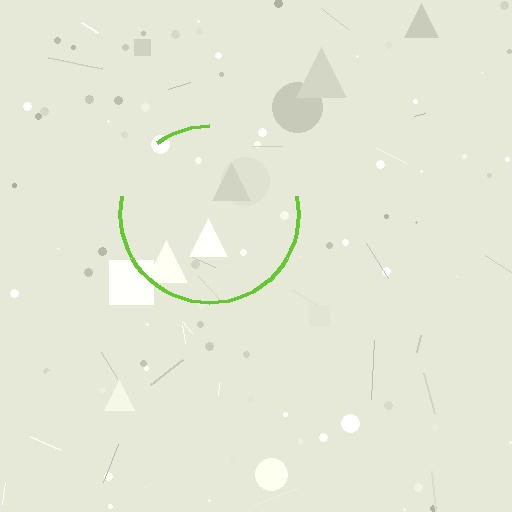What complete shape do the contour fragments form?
The contour fragments form a circle.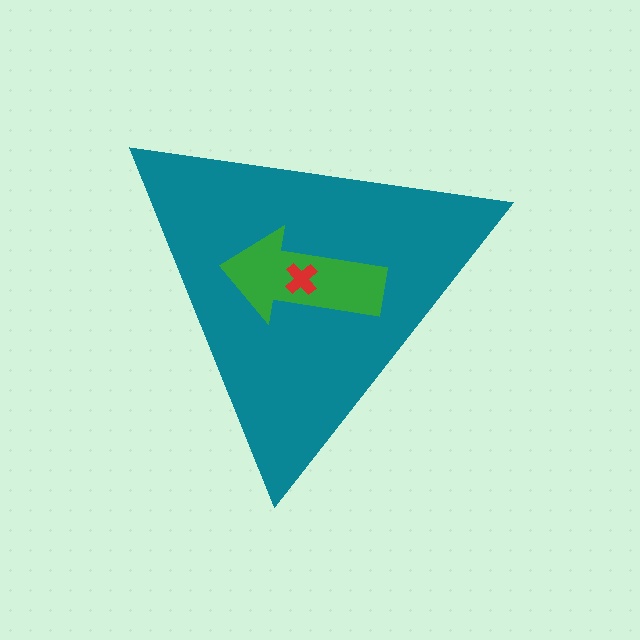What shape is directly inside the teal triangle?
The green arrow.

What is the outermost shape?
The teal triangle.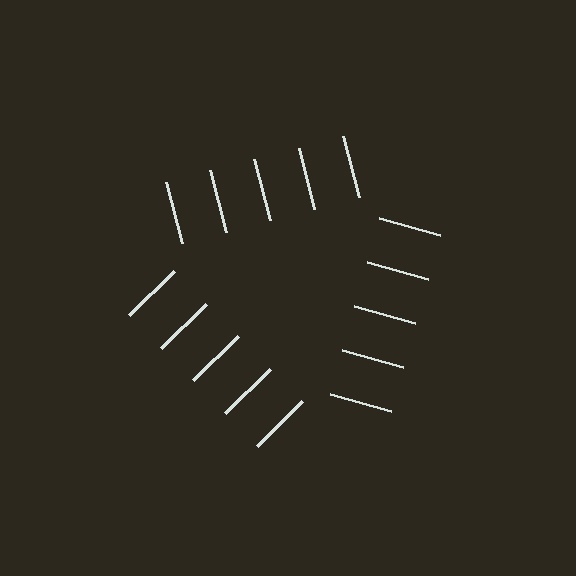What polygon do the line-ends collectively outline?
An illusory triangle — the line segments terminate on its edges but no continuous stroke is drawn.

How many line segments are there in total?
15 — 5 along each of the 3 edges.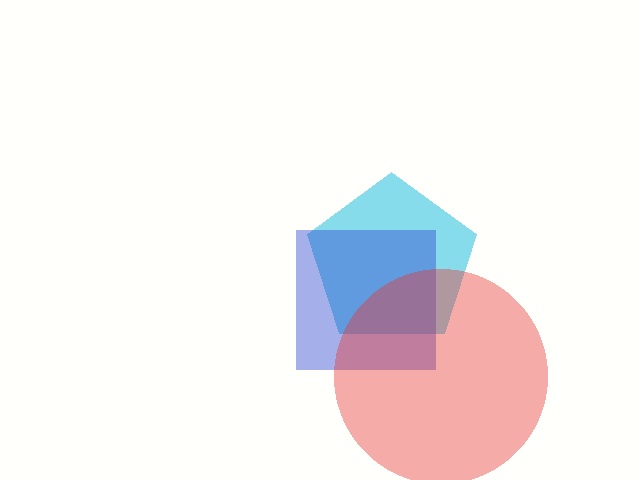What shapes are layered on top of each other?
The layered shapes are: a cyan pentagon, a blue square, a red circle.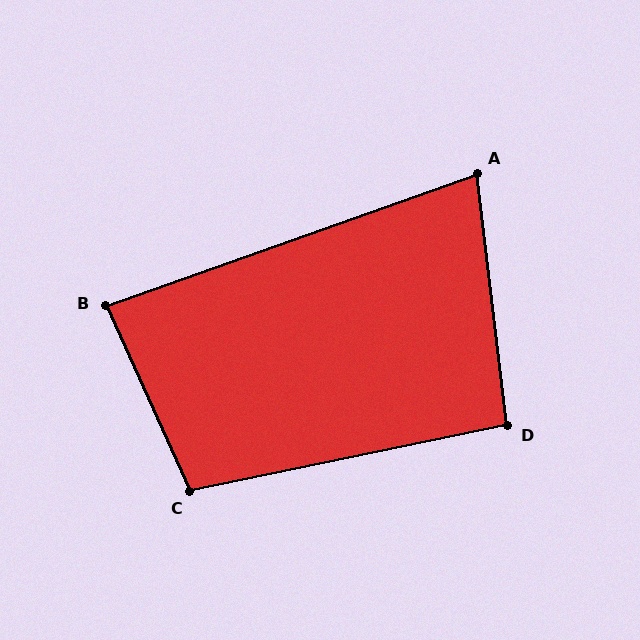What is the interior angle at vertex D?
Approximately 95 degrees (approximately right).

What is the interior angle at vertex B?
Approximately 85 degrees (approximately right).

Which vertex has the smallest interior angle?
A, at approximately 77 degrees.